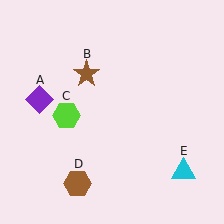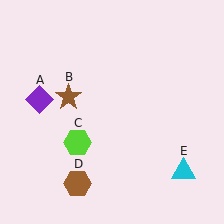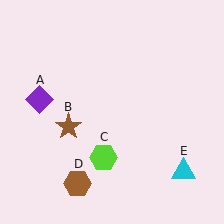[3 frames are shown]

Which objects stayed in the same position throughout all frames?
Purple diamond (object A) and brown hexagon (object D) and cyan triangle (object E) remained stationary.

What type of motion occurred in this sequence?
The brown star (object B), lime hexagon (object C) rotated counterclockwise around the center of the scene.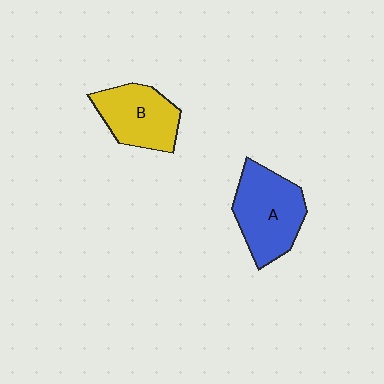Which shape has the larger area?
Shape A (blue).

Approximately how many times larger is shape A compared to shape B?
Approximately 1.2 times.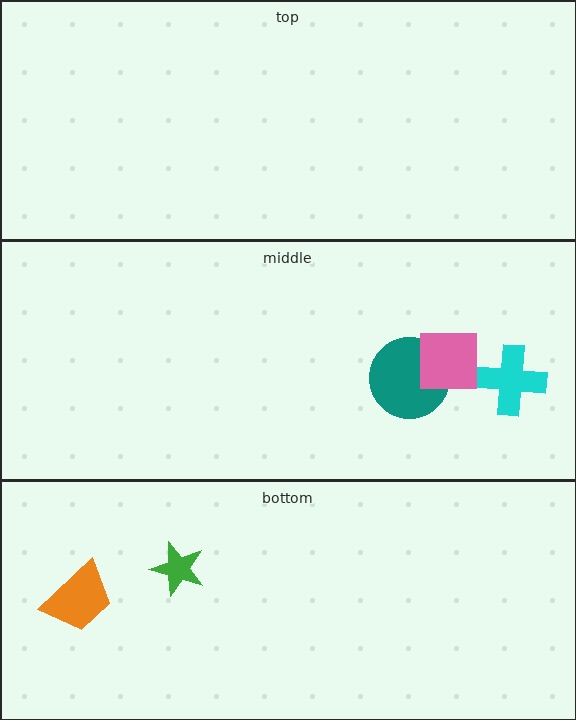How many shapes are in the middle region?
3.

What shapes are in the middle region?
The teal circle, the cyan cross, the pink square.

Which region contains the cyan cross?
The middle region.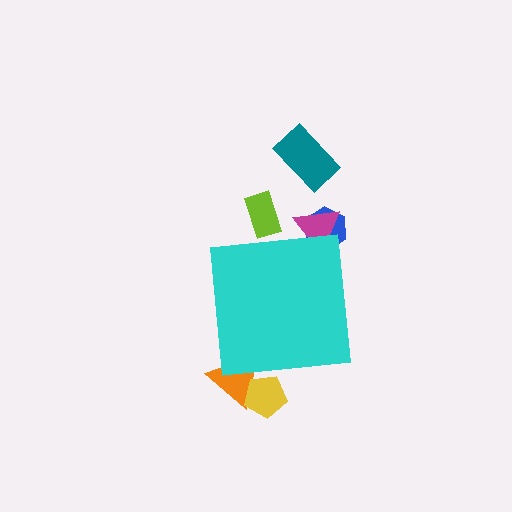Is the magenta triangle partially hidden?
Yes, the magenta triangle is partially hidden behind the cyan square.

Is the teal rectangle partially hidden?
No, the teal rectangle is fully visible.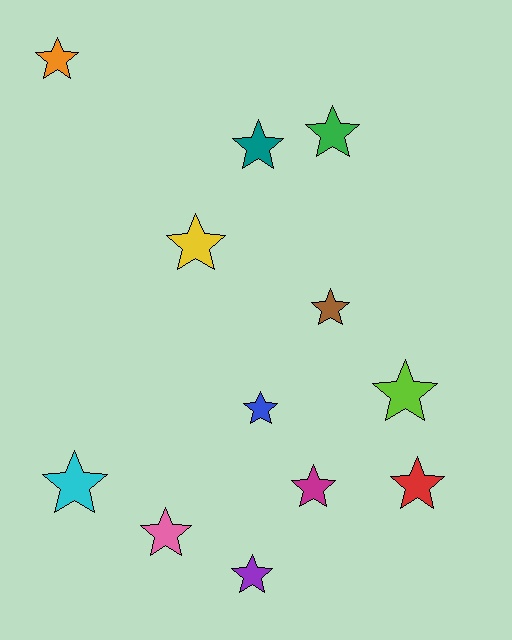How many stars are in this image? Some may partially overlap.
There are 12 stars.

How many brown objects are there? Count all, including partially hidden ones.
There is 1 brown object.